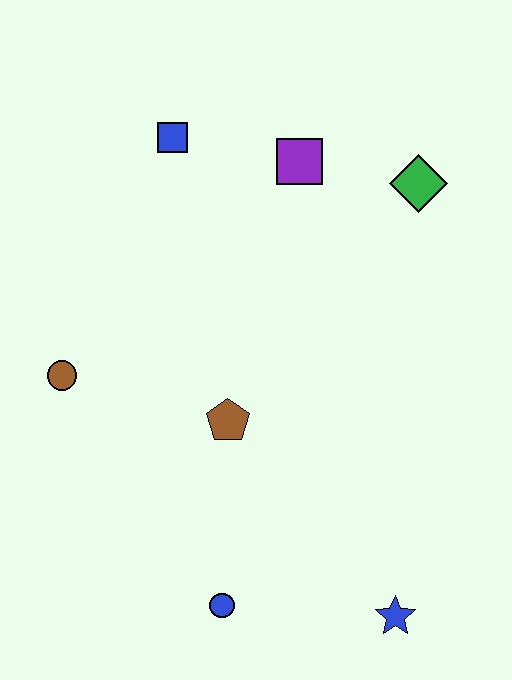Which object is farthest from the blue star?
The blue square is farthest from the blue star.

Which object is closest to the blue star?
The blue circle is closest to the blue star.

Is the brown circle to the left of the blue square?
Yes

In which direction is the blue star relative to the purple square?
The blue star is below the purple square.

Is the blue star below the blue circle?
Yes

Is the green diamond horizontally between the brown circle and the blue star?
No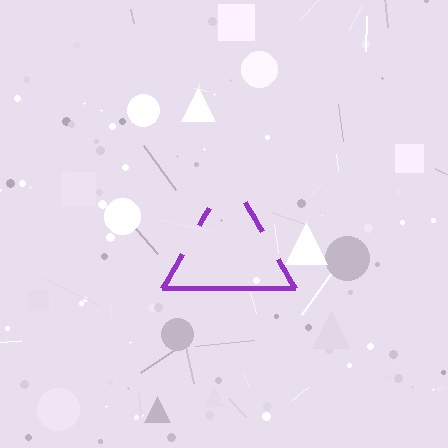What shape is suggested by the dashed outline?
The dashed outline suggests a triangle.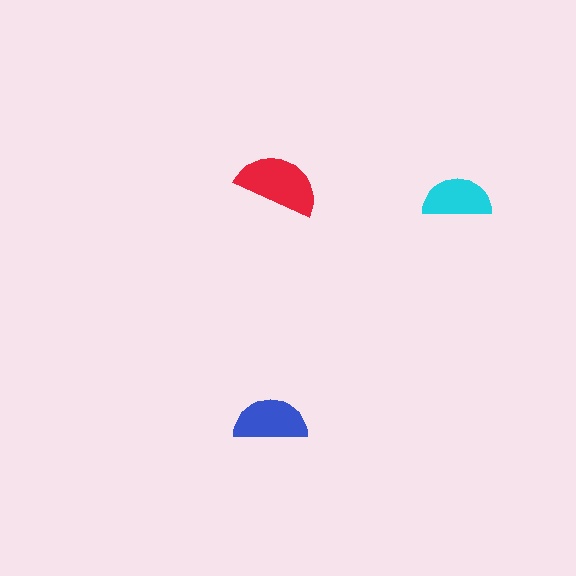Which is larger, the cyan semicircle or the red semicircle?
The red one.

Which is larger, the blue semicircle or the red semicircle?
The red one.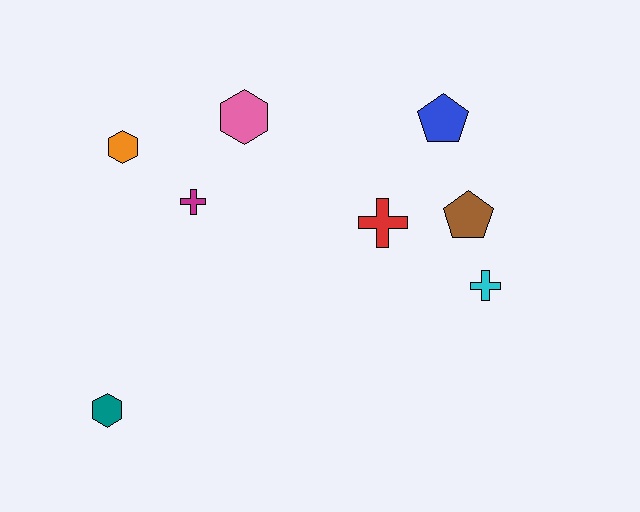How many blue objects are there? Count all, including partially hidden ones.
There is 1 blue object.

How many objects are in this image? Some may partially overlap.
There are 8 objects.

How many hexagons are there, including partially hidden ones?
There are 3 hexagons.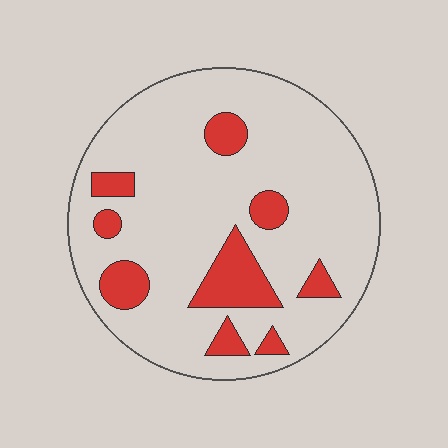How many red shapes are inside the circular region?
9.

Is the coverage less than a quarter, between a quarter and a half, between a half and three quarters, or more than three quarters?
Less than a quarter.